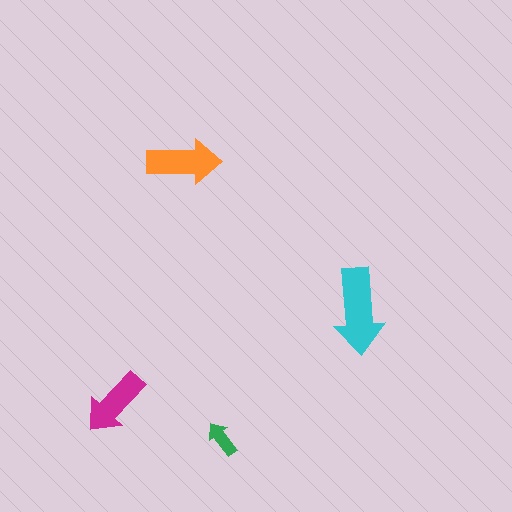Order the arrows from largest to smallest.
the cyan one, the orange one, the magenta one, the green one.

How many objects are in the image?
There are 4 objects in the image.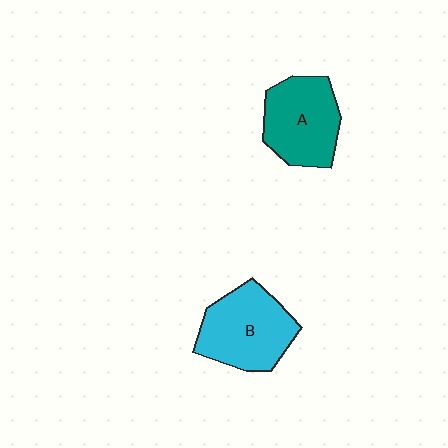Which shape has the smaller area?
Shape A (teal).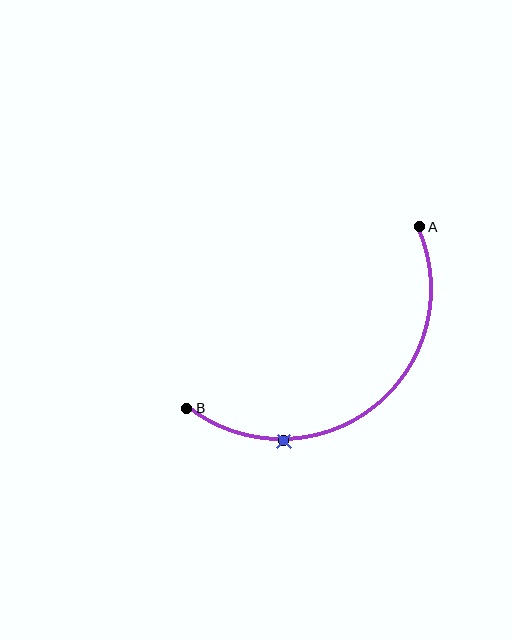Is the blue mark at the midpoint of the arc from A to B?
No. The blue mark lies on the arc but is closer to endpoint B. The arc midpoint would be at the point on the curve equidistant along the arc from both A and B.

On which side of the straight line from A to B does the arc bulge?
The arc bulges below and to the right of the straight line connecting A and B.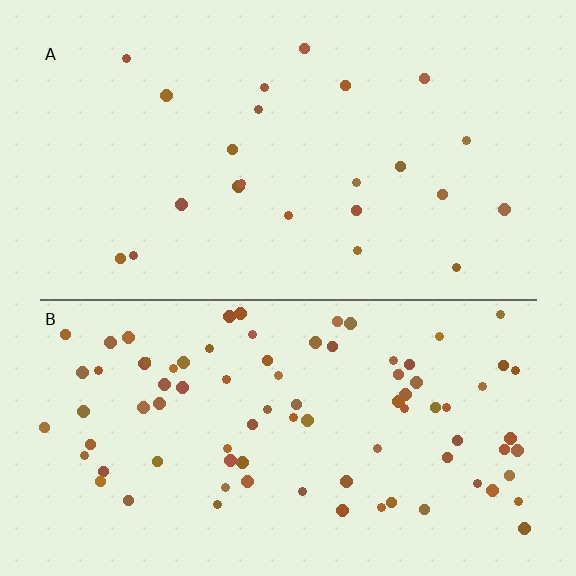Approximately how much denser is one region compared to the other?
Approximately 3.7× — region B over region A.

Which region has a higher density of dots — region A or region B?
B (the bottom).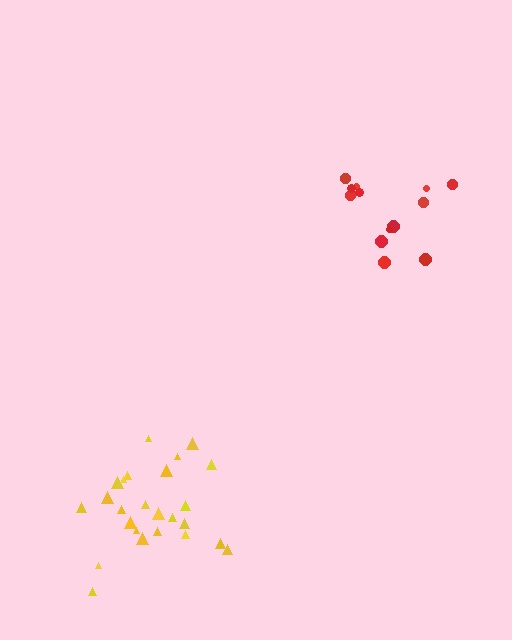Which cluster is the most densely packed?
Yellow.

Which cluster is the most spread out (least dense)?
Red.